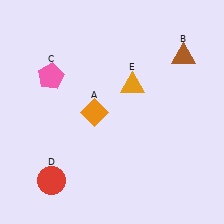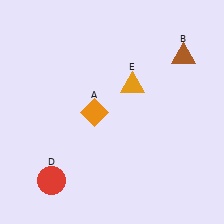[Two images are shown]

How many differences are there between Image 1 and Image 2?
There is 1 difference between the two images.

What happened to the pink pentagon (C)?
The pink pentagon (C) was removed in Image 2. It was in the top-left area of Image 1.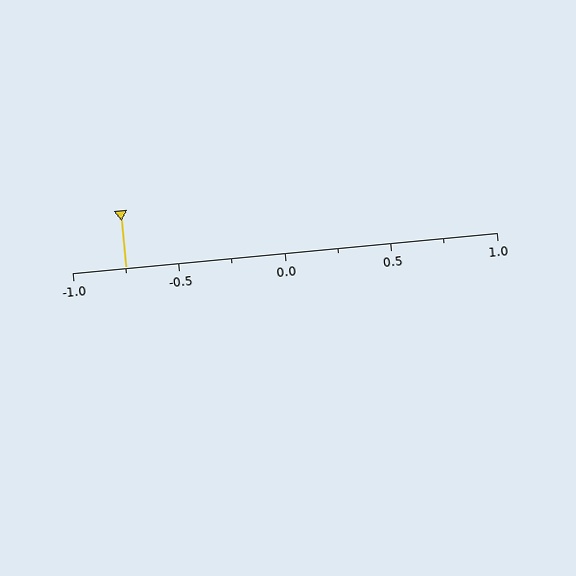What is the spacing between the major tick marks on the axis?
The major ticks are spaced 0.5 apart.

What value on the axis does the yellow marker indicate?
The marker indicates approximately -0.75.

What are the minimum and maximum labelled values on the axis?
The axis runs from -1.0 to 1.0.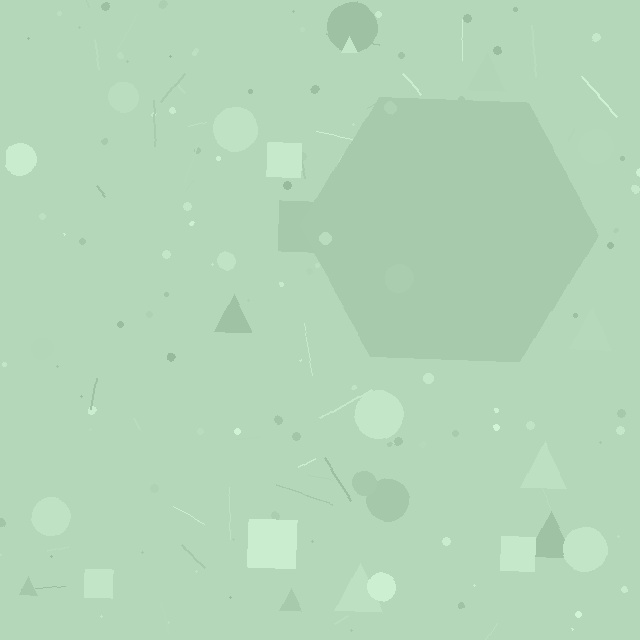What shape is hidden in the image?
A hexagon is hidden in the image.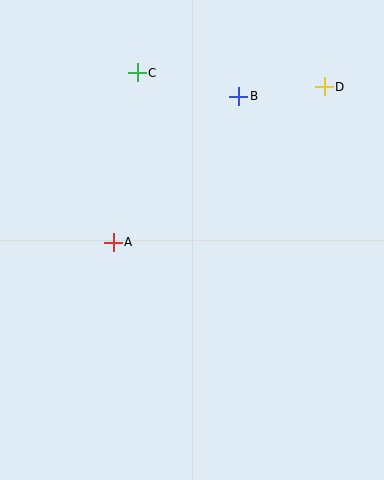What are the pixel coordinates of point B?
Point B is at (239, 96).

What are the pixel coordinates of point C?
Point C is at (137, 73).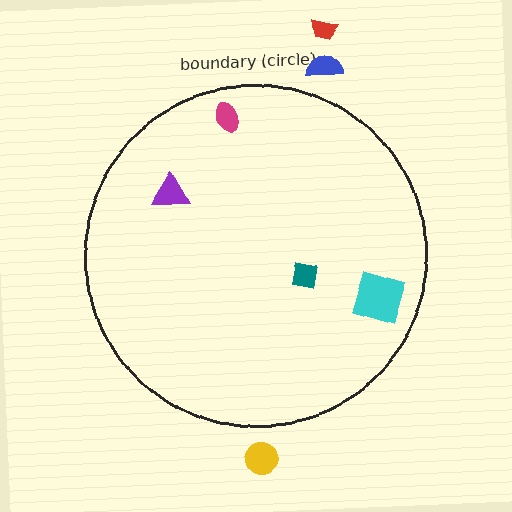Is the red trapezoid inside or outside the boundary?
Outside.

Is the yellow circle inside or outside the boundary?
Outside.